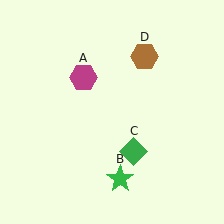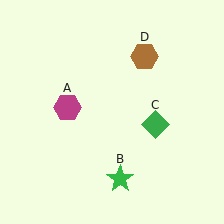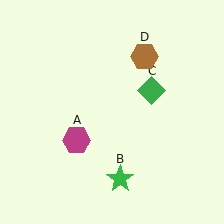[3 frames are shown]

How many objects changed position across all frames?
2 objects changed position: magenta hexagon (object A), green diamond (object C).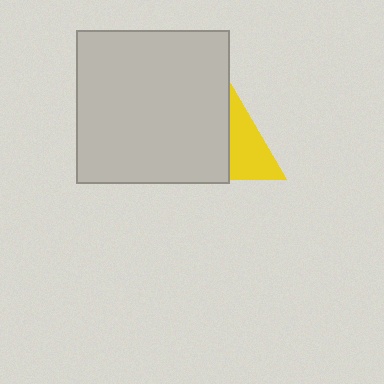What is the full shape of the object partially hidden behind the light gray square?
The partially hidden object is a yellow triangle.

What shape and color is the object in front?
The object in front is a light gray square.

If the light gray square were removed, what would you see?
You would see the complete yellow triangle.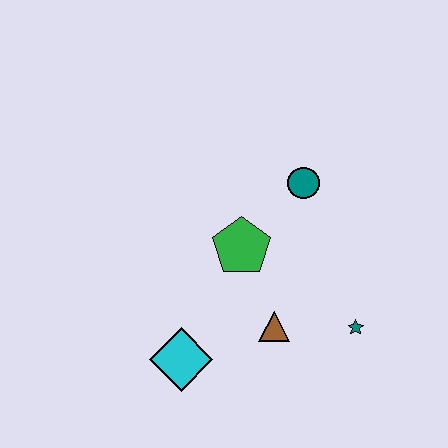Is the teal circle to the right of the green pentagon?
Yes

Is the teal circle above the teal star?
Yes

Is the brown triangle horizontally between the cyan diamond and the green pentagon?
No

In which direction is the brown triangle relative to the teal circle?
The brown triangle is below the teal circle.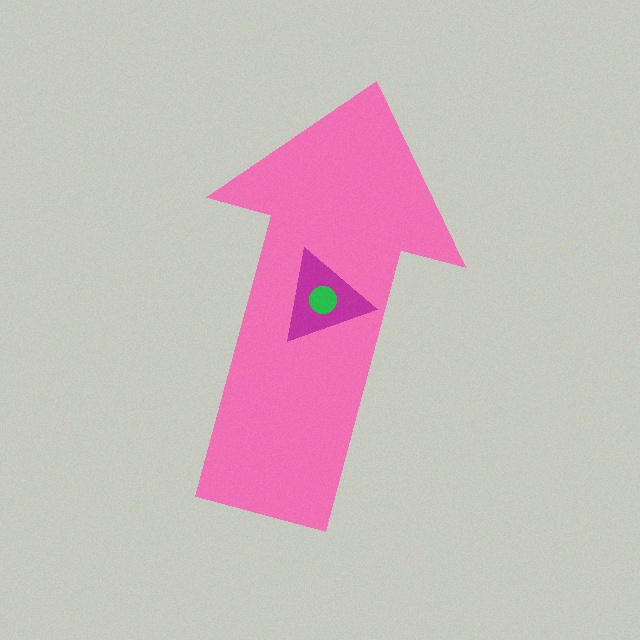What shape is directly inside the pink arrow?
The magenta triangle.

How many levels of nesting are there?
3.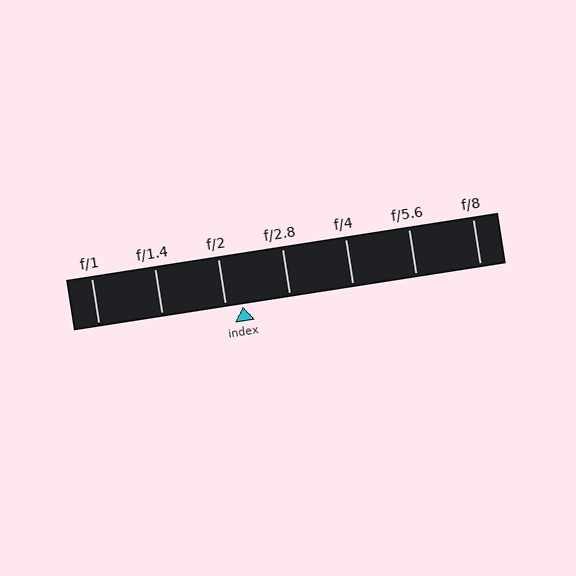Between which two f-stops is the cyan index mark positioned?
The index mark is between f/2 and f/2.8.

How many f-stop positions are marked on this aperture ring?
There are 7 f-stop positions marked.